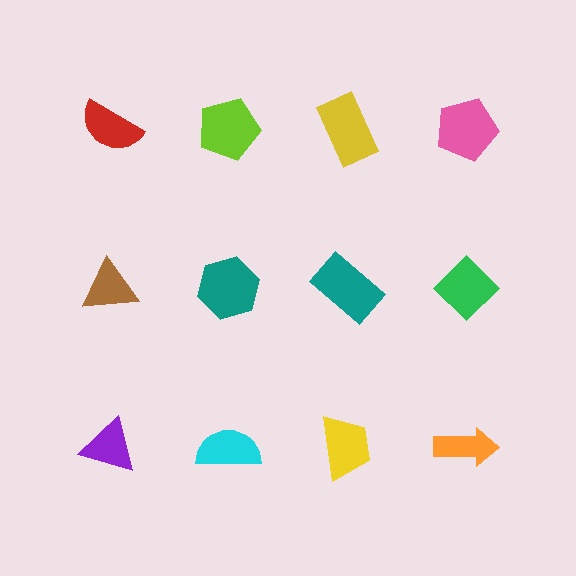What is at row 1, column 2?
A lime pentagon.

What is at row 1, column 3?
A yellow rectangle.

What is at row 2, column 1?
A brown triangle.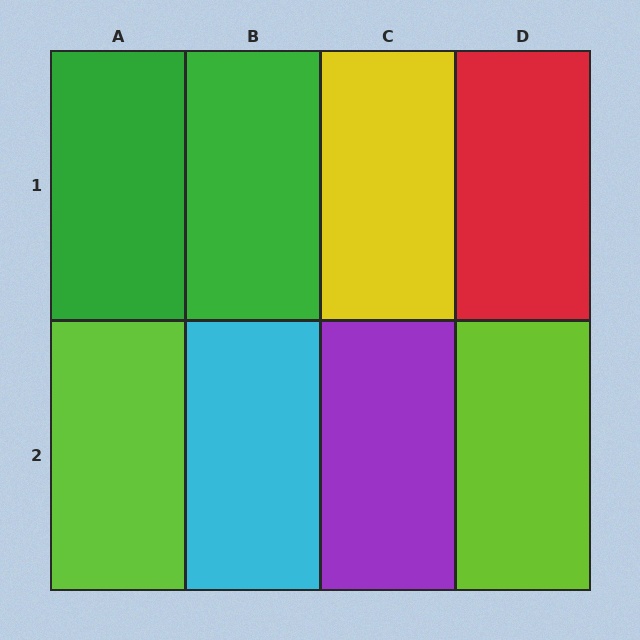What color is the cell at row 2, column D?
Lime.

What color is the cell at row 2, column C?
Purple.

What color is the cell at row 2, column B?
Cyan.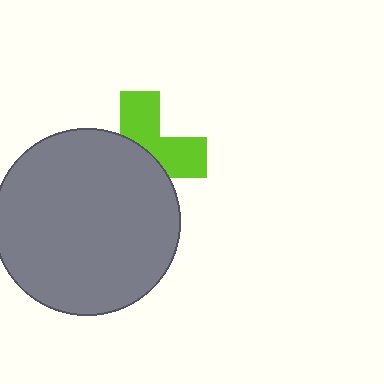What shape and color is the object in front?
The object in front is a gray circle.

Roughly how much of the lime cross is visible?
A small part of it is visible (roughly 44%).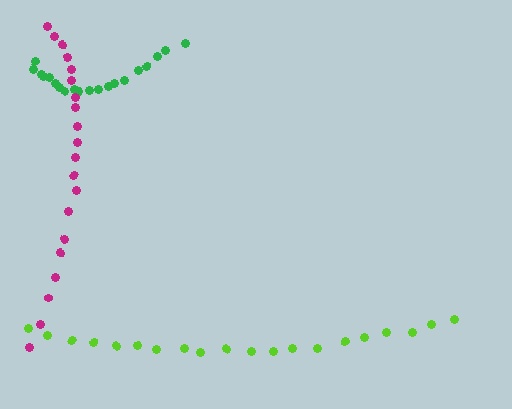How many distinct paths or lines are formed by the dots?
There are 3 distinct paths.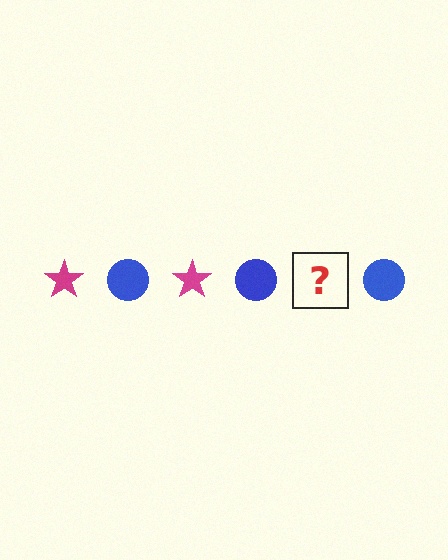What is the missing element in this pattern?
The missing element is a magenta star.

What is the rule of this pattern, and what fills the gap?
The rule is that the pattern alternates between magenta star and blue circle. The gap should be filled with a magenta star.